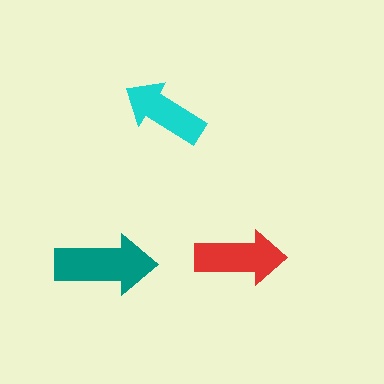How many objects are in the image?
There are 3 objects in the image.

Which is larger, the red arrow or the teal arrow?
The teal one.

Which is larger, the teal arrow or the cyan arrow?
The teal one.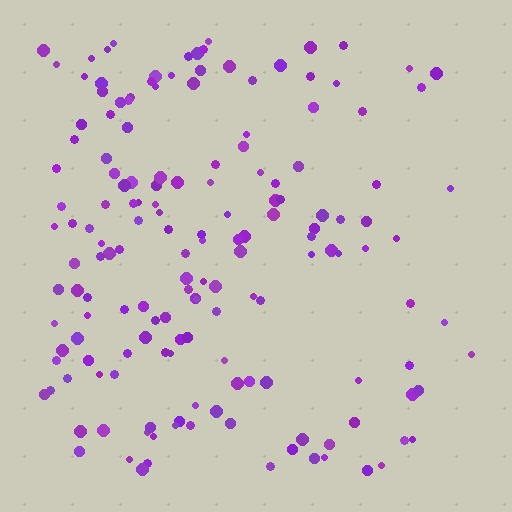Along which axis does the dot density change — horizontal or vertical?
Horizontal.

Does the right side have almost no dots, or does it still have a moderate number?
Still a moderate number, just noticeably fewer than the left.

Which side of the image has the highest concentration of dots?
The left.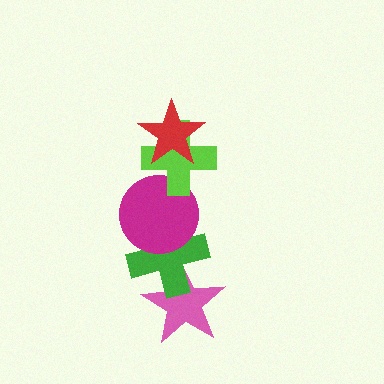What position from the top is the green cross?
The green cross is 4th from the top.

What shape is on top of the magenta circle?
The lime cross is on top of the magenta circle.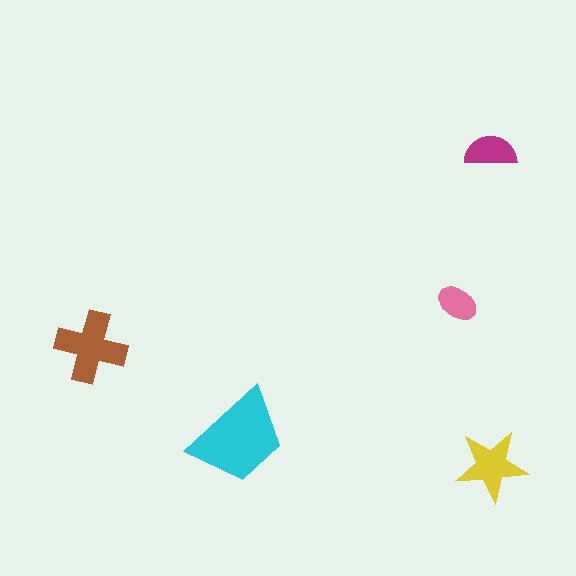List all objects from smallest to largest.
The pink ellipse, the magenta semicircle, the yellow star, the brown cross, the cyan trapezoid.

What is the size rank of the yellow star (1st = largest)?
3rd.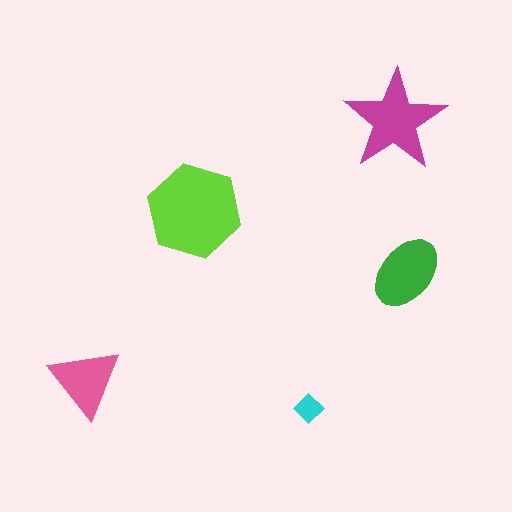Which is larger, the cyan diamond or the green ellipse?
The green ellipse.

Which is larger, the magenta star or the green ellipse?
The magenta star.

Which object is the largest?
The lime hexagon.